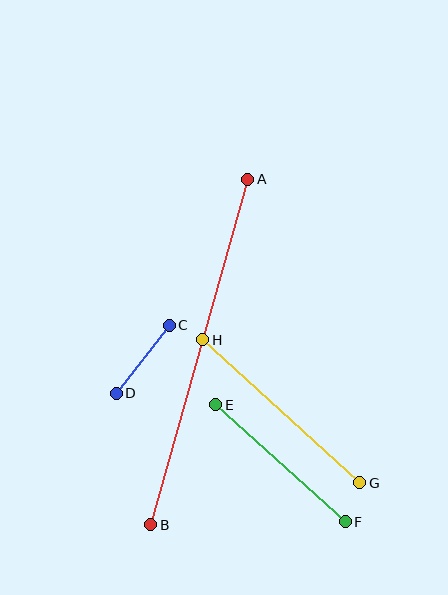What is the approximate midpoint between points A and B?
The midpoint is at approximately (199, 352) pixels.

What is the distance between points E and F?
The distance is approximately 174 pixels.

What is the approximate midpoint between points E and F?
The midpoint is at approximately (281, 463) pixels.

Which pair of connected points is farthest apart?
Points A and B are farthest apart.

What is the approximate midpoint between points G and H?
The midpoint is at approximately (281, 411) pixels.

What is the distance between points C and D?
The distance is approximately 86 pixels.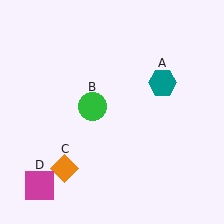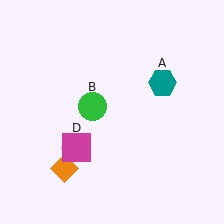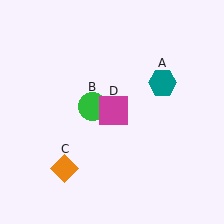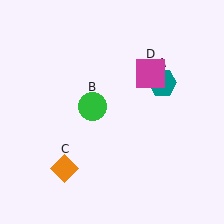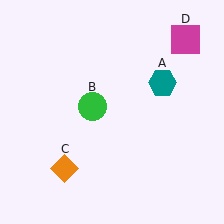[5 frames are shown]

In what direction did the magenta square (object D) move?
The magenta square (object D) moved up and to the right.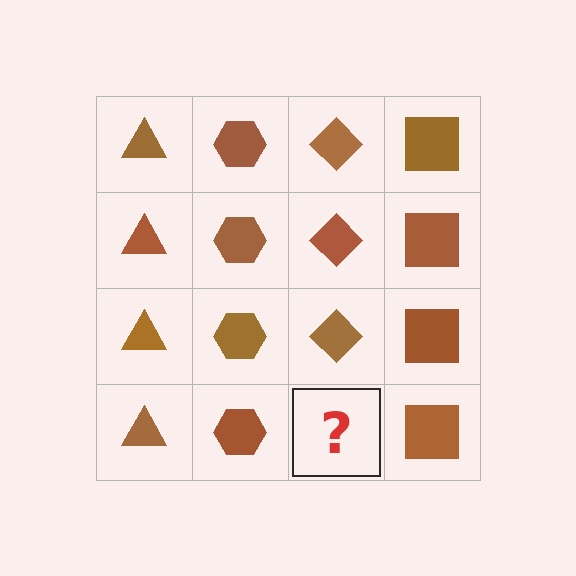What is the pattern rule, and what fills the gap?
The rule is that each column has a consistent shape. The gap should be filled with a brown diamond.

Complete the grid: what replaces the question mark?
The question mark should be replaced with a brown diamond.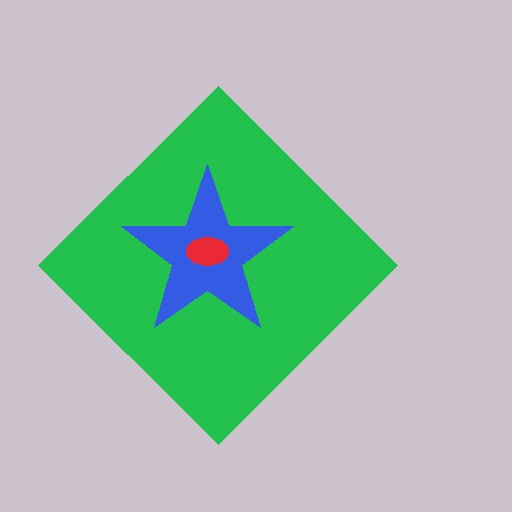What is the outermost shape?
The green diamond.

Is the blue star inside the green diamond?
Yes.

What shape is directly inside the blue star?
The red ellipse.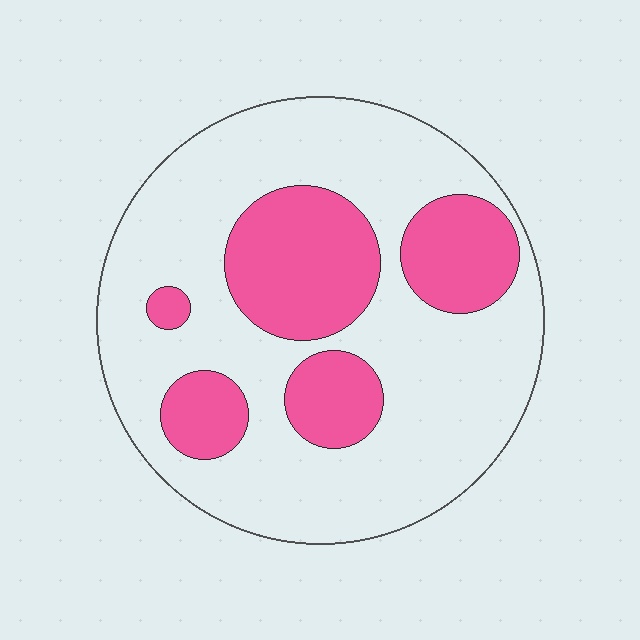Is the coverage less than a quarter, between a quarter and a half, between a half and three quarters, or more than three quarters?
Between a quarter and a half.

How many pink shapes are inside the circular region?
5.